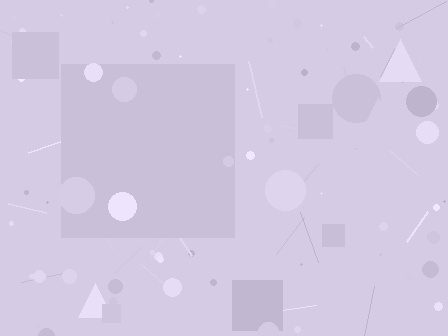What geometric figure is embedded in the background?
A square is embedded in the background.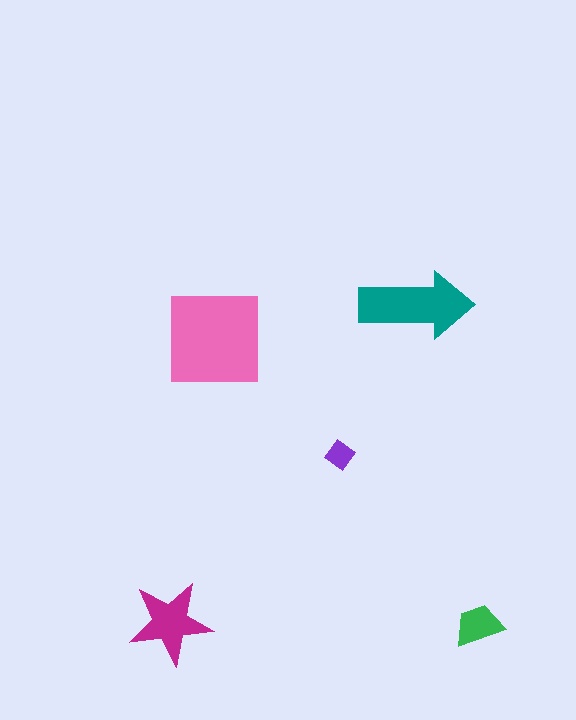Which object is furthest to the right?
The green trapezoid is rightmost.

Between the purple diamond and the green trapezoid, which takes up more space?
The green trapezoid.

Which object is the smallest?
The purple diamond.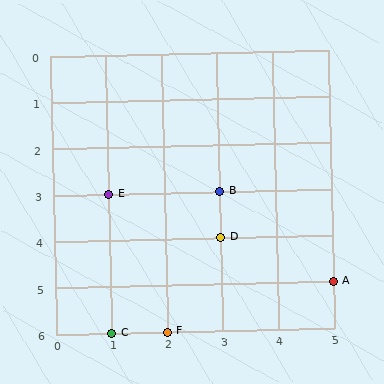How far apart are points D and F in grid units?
Points D and F are 1 column and 2 rows apart (about 2.2 grid units diagonally).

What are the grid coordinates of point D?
Point D is at grid coordinates (3, 4).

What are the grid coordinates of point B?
Point B is at grid coordinates (3, 3).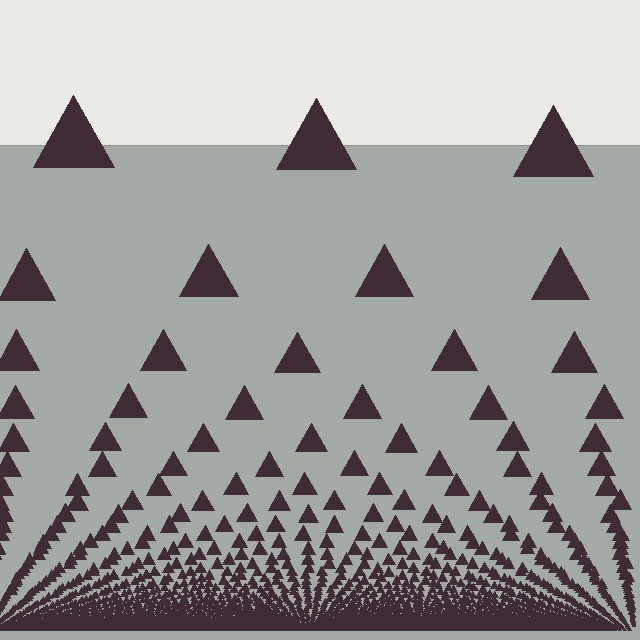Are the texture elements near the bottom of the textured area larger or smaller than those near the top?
Smaller. The gradient is inverted — elements near the bottom are smaller and denser.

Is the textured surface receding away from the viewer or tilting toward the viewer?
The surface appears to tilt toward the viewer. Texture elements get larger and sparser toward the top.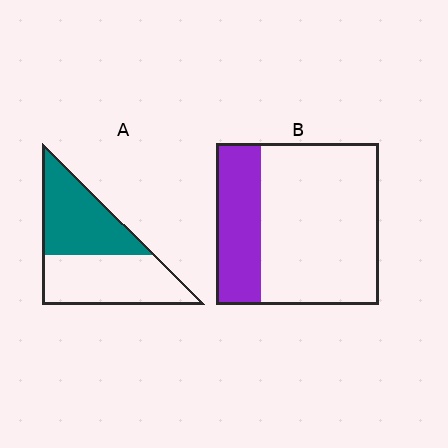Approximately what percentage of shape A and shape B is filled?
A is approximately 50% and B is approximately 30%.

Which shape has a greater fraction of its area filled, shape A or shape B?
Shape A.